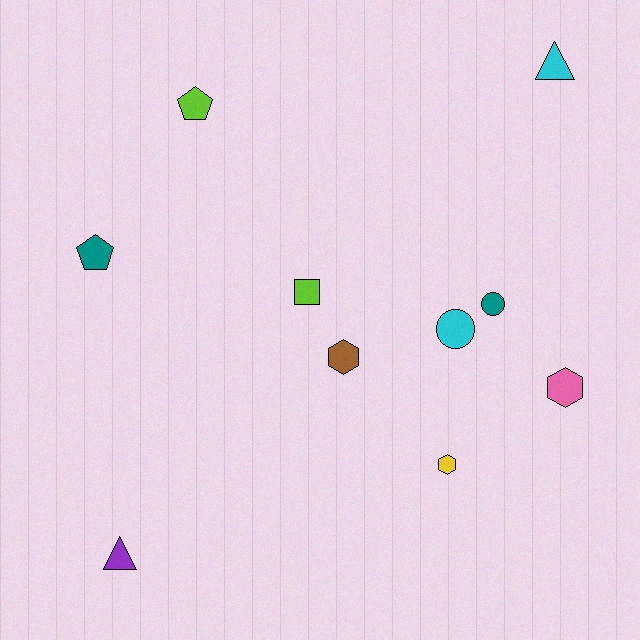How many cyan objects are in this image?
There are 2 cyan objects.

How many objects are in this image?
There are 10 objects.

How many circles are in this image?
There are 2 circles.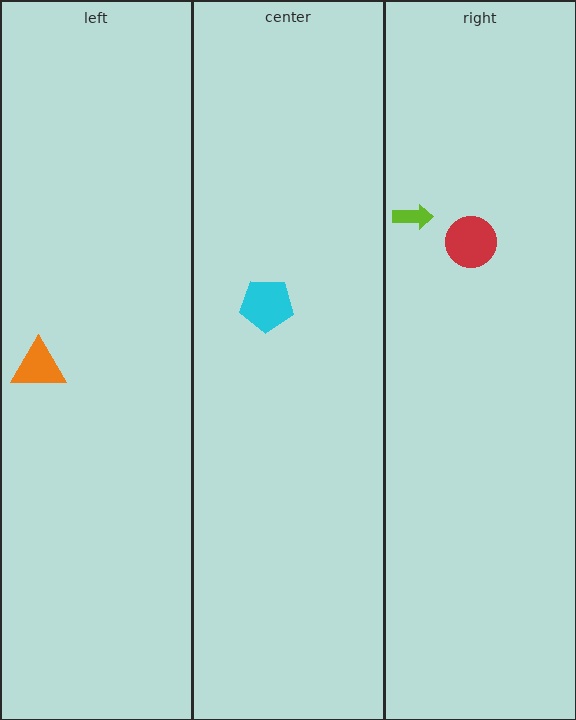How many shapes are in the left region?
1.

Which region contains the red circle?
The right region.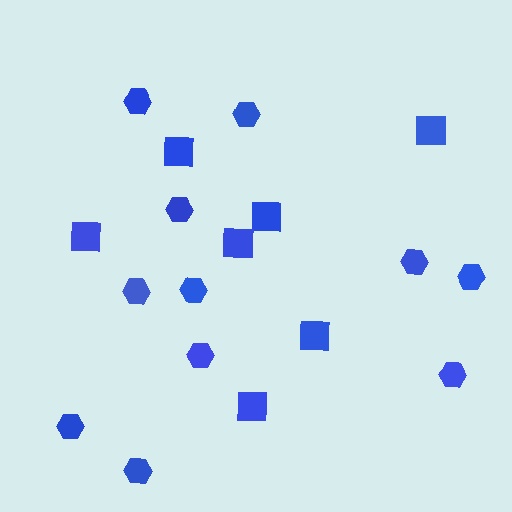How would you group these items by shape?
There are 2 groups: one group of hexagons (11) and one group of squares (7).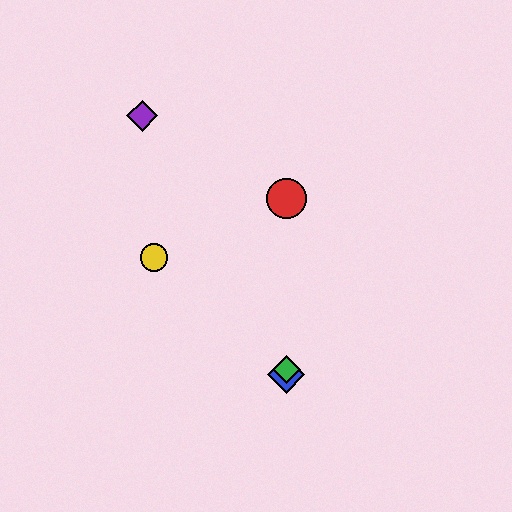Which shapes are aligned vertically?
The red circle, the blue diamond, the green diamond are aligned vertically.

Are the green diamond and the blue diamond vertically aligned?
Yes, both are at x≈286.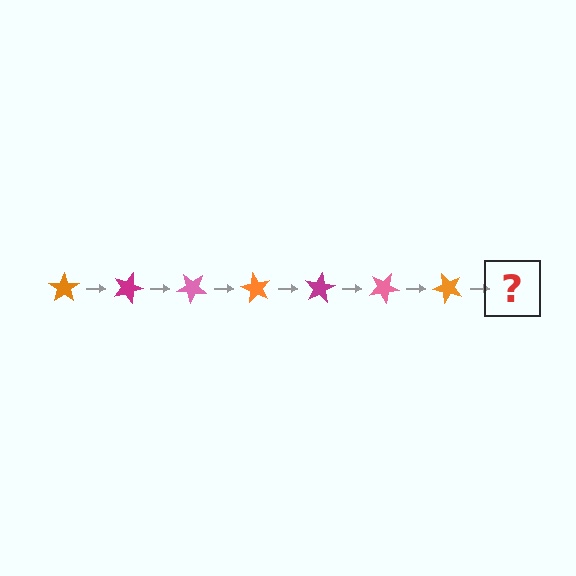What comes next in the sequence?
The next element should be a magenta star, rotated 140 degrees from the start.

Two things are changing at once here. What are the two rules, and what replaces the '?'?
The two rules are that it rotates 20 degrees each step and the color cycles through orange, magenta, and pink. The '?' should be a magenta star, rotated 140 degrees from the start.